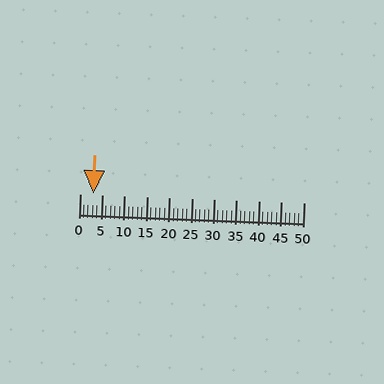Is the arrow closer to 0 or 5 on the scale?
The arrow is closer to 5.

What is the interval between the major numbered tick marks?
The major tick marks are spaced 5 units apart.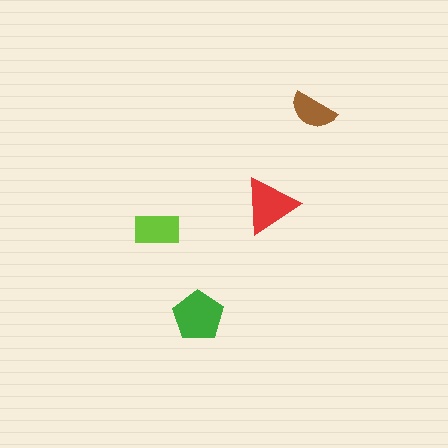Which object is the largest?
The green pentagon.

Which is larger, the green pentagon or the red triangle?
The green pentagon.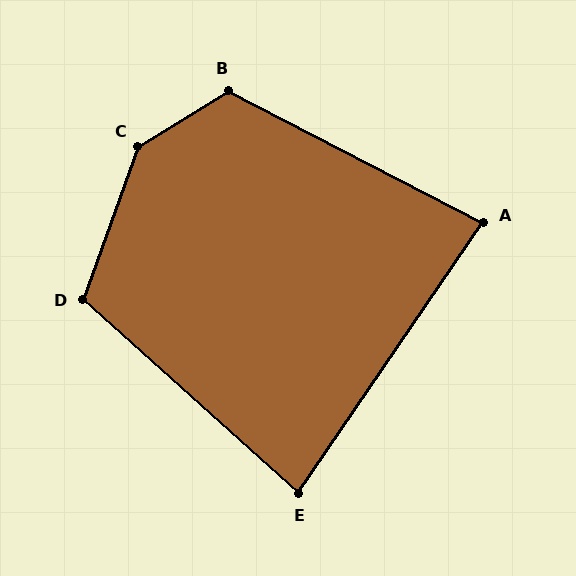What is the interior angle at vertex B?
Approximately 121 degrees (obtuse).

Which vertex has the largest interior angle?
C, at approximately 142 degrees.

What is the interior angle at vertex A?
Approximately 83 degrees (acute).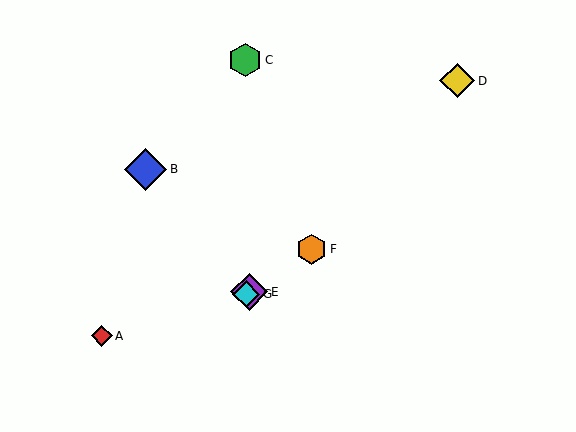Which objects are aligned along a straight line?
Objects E, F, G are aligned along a straight line.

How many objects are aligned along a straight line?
3 objects (E, F, G) are aligned along a straight line.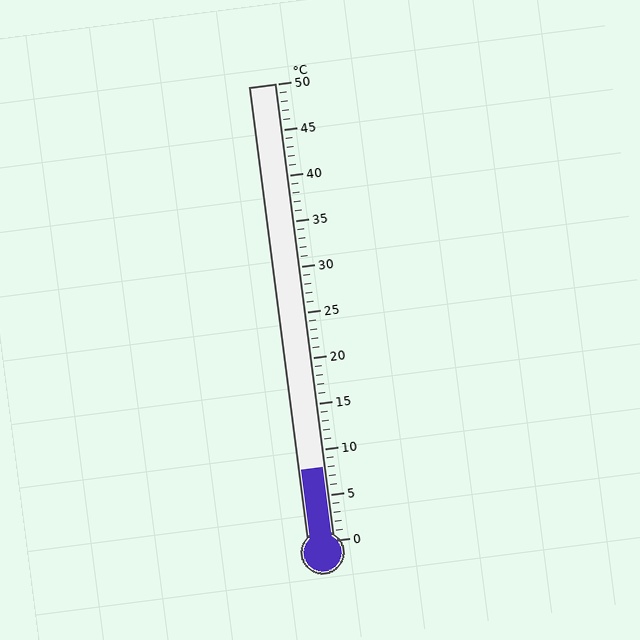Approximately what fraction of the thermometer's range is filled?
The thermometer is filled to approximately 15% of its range.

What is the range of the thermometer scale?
The thermometer scale ranges from 0°C to 50°C.